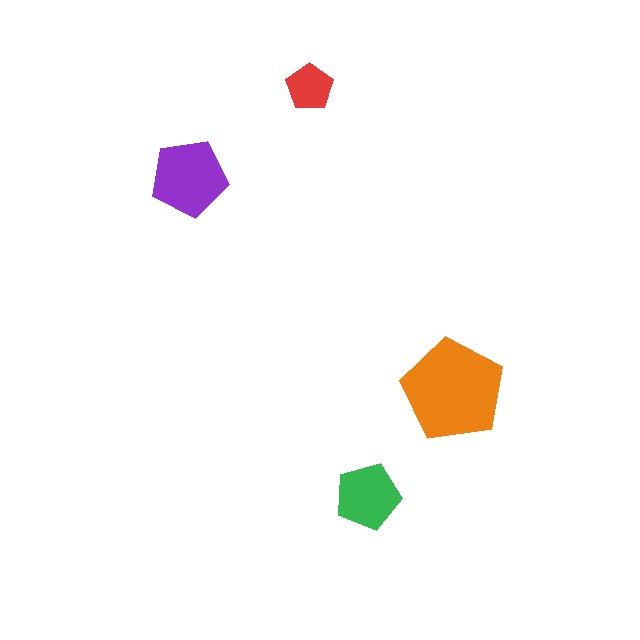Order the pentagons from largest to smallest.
the orange one, the purple one, the green one, the red one.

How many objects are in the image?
There are 4 objects in the image.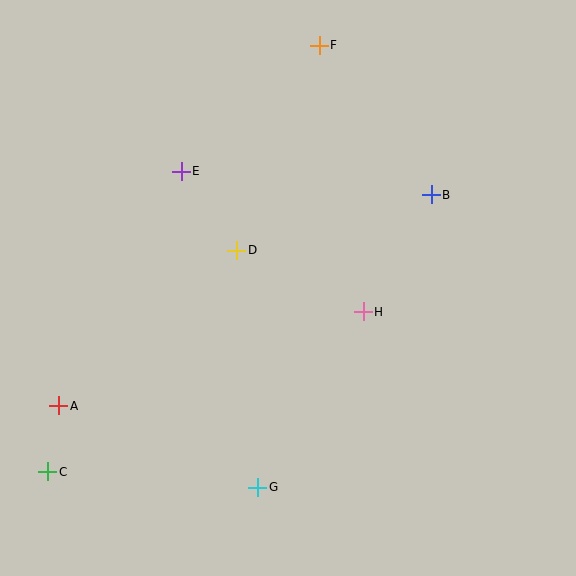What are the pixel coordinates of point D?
Point D is at (237, 250).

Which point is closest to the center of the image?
Point D at (237, 250) is closest to the center.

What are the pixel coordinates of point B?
Point B is at (431, 195).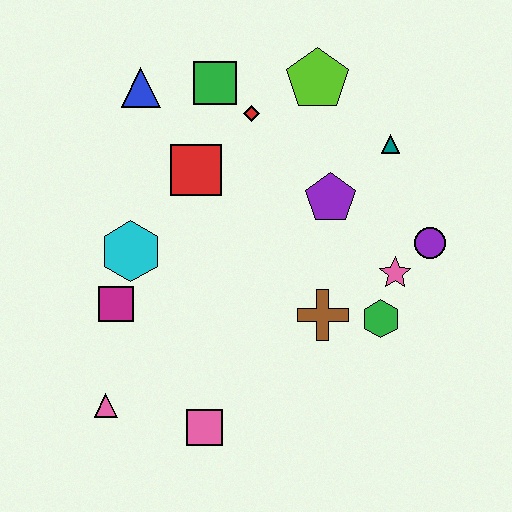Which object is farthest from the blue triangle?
The pink square is farthest from the blue triangle.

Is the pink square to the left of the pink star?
Yes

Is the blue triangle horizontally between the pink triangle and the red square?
Yes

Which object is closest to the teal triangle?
The purple pentagon is closest to the teal triangle.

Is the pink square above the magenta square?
No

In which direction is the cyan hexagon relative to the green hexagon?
The cyan hexagon is to the left of the green hexagon.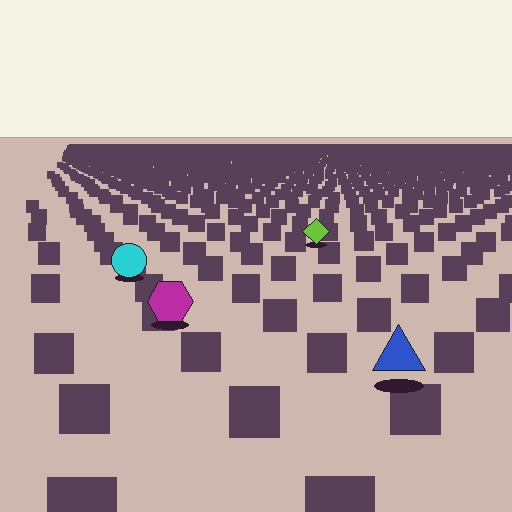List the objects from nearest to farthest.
From nearest to farthest: the blue triangle, the magenta hexagon, the cyan circle, the lime diamond.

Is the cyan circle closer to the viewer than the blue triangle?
No. The blue triangle is closer — you can tell from the texture gradient: the ground texture is coarser near it.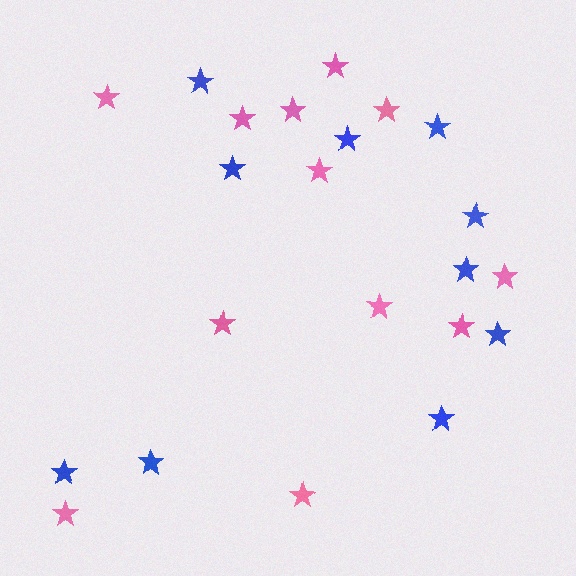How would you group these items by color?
There are 2 groups: one group of blue stars (10) and one group of pink stars (12).